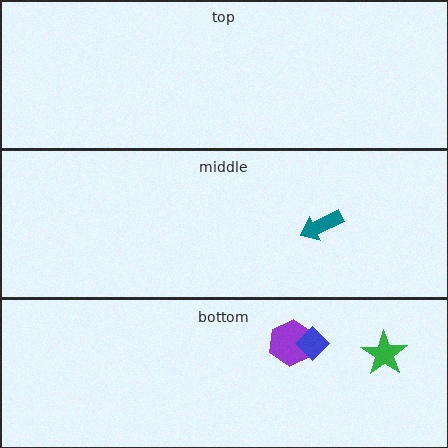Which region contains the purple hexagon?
The bottom region.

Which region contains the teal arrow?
The middle region.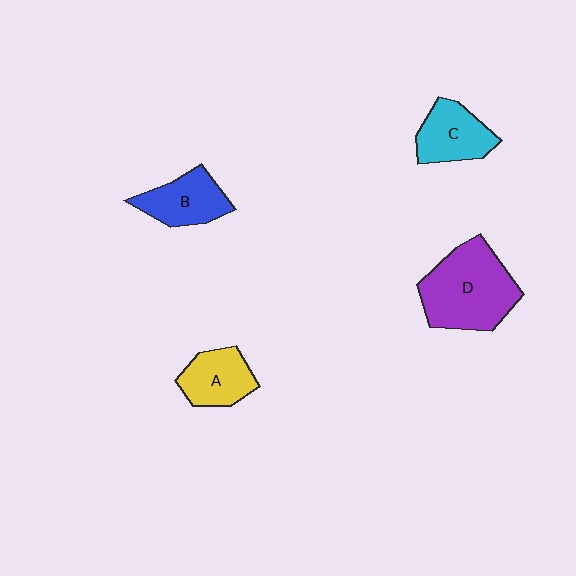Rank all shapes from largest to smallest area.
From largest to smallest: D (purple), C (cyan), B (blue), A (yellow).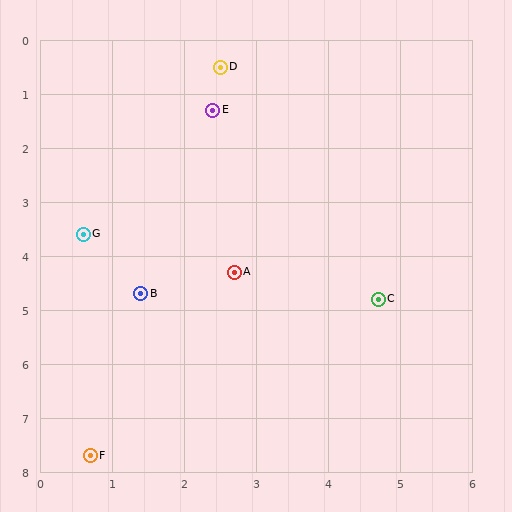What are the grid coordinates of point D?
Point D is at approximately (2.5, 0.5).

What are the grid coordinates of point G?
Point G is at approximately (0.6, 3.6).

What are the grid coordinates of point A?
Point A is at approximately (2.7, 4.3).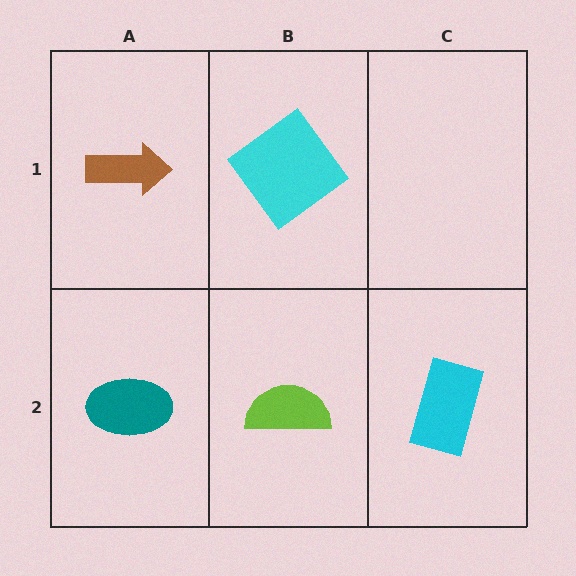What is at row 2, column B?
A lime semicircle.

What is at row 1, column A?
A brown arrow.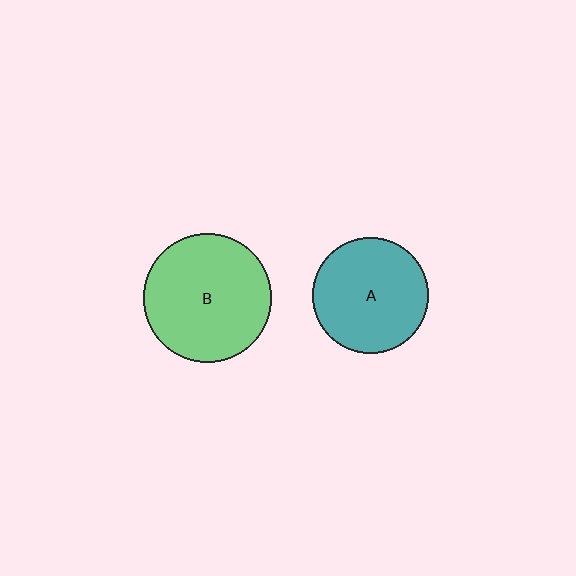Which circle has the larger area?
Circle B (green).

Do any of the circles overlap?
No, none of the circles overlap.